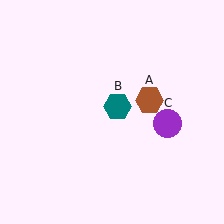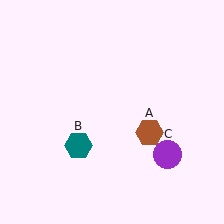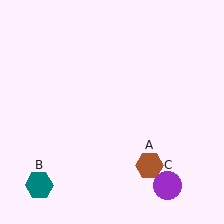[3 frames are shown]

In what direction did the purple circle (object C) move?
The purple circle (object C) moved down.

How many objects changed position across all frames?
3 objects changed position: brown hexagon (object A), teal hexagon (object B), purple circle (object C).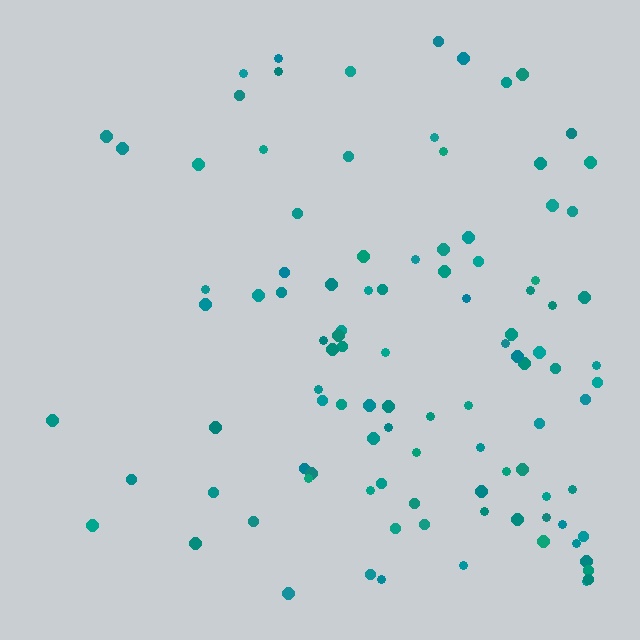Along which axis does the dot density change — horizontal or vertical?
Horizontal.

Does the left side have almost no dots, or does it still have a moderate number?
Still a moderate number, just noticeably fewer than the right.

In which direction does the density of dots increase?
From left to right, with the right side densest.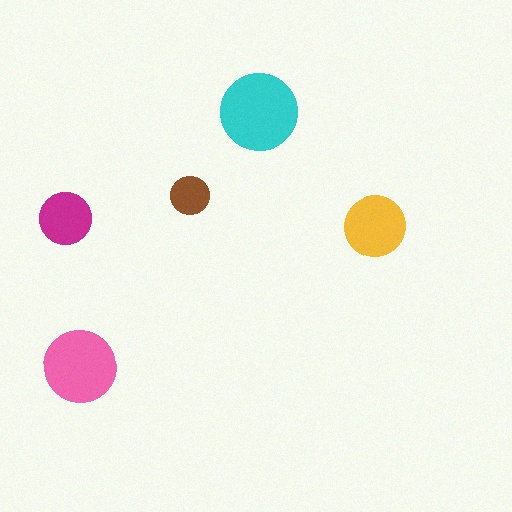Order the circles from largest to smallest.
the cyan one, the pink one, the yellow one, the magenta one, the brown one.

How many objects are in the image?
There are 5 objects in the image.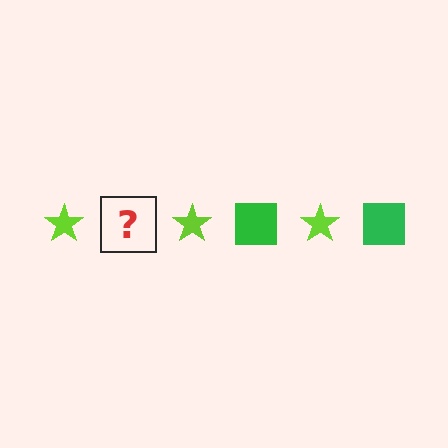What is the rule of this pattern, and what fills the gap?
The rule is that the pattern alternates between lime star and green square. The gap should be filled with a green square.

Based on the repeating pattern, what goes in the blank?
The blank should be a green square.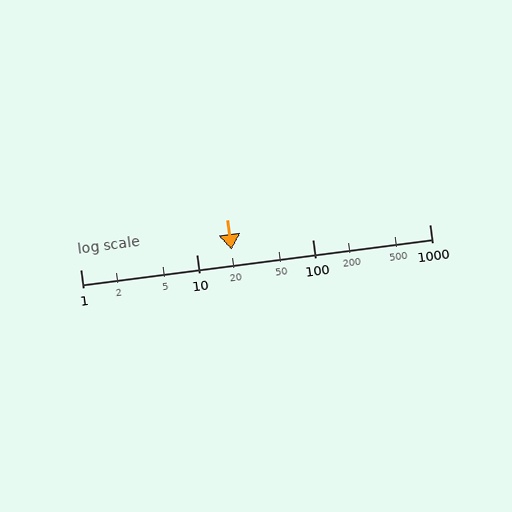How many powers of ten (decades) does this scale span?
The scale spans 3 decades, from 1 to 1000.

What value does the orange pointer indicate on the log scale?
The pointer indicates approximately 20.